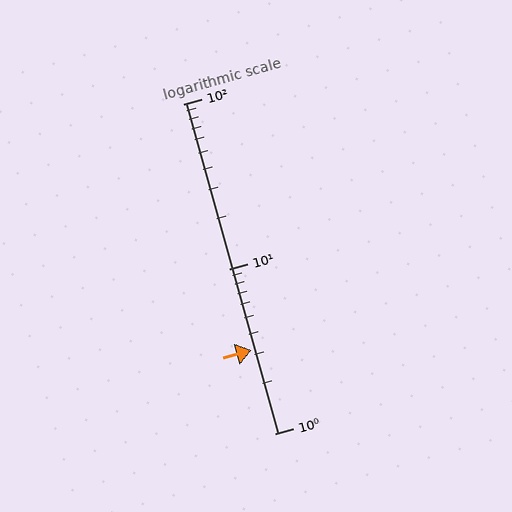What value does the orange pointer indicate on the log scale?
The pointer indicates approximately 3.2.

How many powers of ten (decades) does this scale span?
The scale spans 2 decades, from 1 to 100.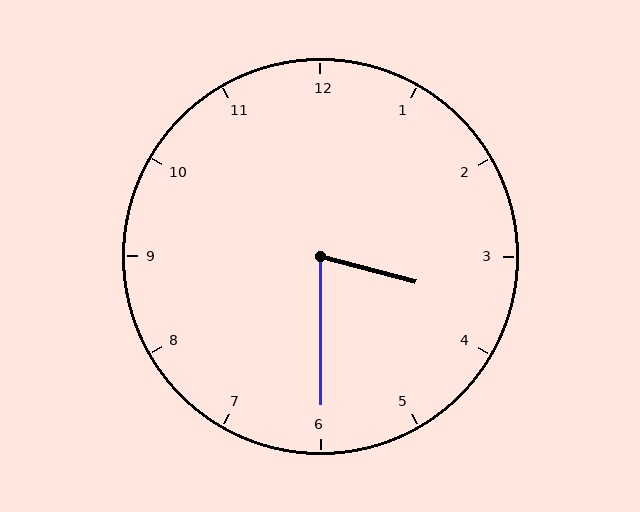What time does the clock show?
3:30.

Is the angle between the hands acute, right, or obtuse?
It is acute.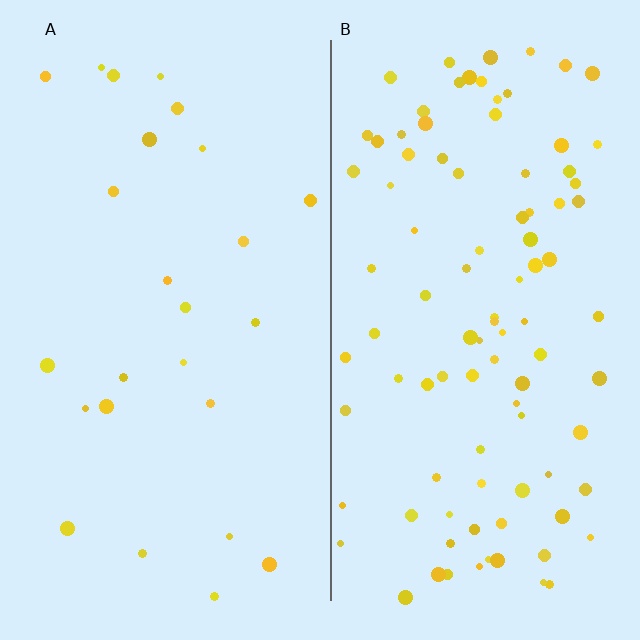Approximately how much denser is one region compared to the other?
Approximately 3.9× — region B over region A.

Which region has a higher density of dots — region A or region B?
B (the right).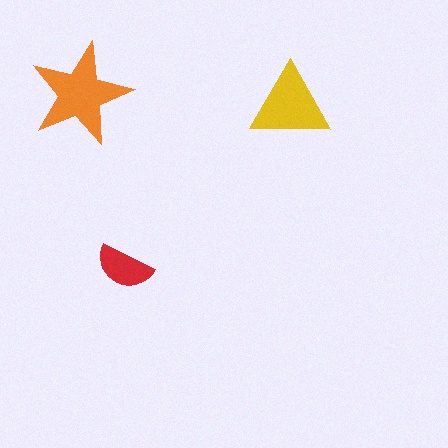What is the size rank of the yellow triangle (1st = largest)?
2nd.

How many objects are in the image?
There are 3 objects in the image.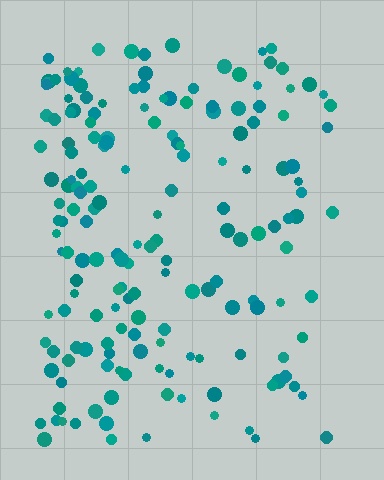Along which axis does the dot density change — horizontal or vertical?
Horizontal.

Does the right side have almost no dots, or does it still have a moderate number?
Still a moderate number, just noticeably fewer than the left.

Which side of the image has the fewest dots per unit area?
The right.